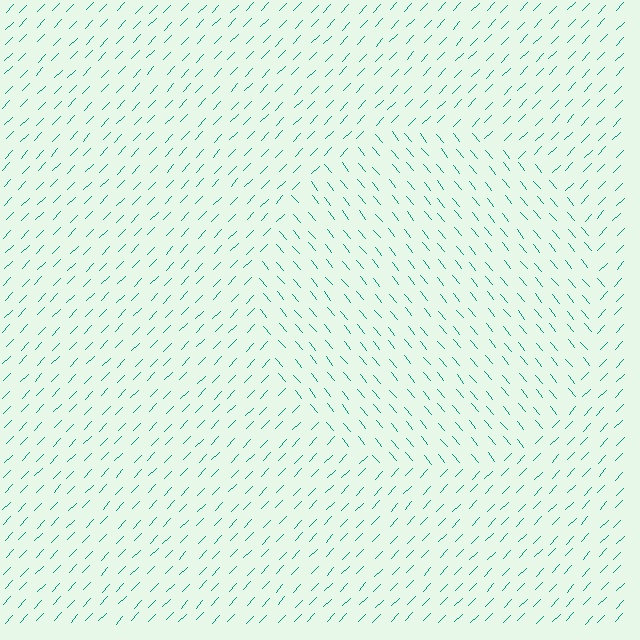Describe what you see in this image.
The image is filled with small teal line segments. A circle region in the image has lines oriented differently from the surrounding lines, creating a visible texture boundary.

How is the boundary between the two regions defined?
The boundary is defined purely by a change in line orientation (approximately 84 degrees difference). All lines are the same color and thickness.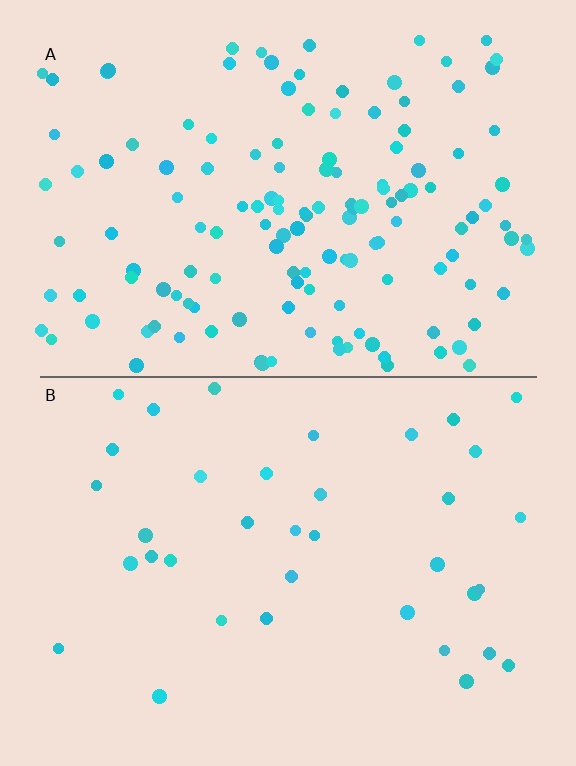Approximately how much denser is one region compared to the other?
Approximately 3.9× — region A over region B.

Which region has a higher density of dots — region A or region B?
A (the top).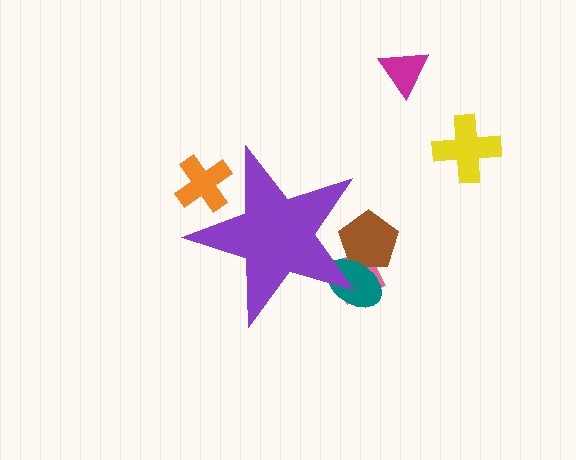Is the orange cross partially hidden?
Yes, the orange cross is partially hidden behind the purple star.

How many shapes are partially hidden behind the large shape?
4 shapes are partially hidden.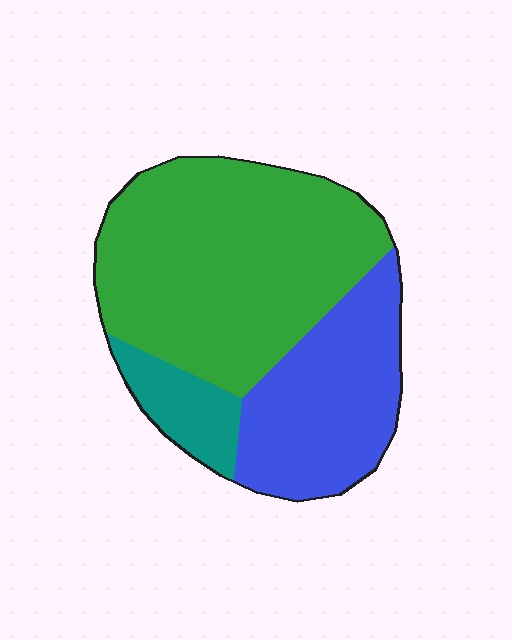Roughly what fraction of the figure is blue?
Blue takes up about one third (1/3) of the figure.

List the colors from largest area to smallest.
From largest to smallest: green, blue, teal.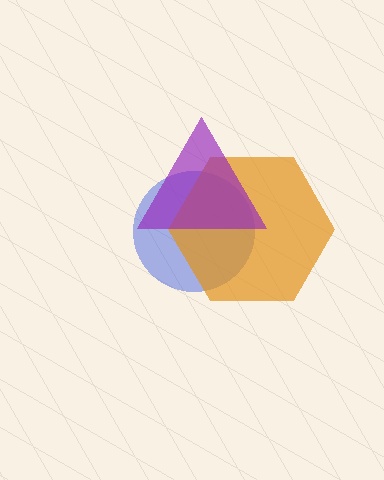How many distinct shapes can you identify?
There are 3 distinct shapes: a blue circle, an orange hexagon, a purple triangle.